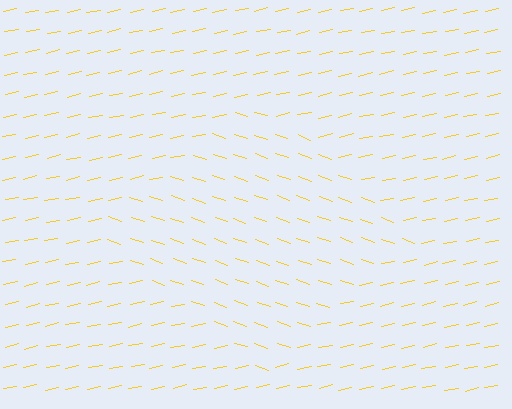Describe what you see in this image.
The image is filled with small yellow line segments. A diamond region in the image has lines oriented differently from the surrounding lines, creating a visible texture boundary.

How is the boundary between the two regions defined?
The boundary is defined purely by a change in line orientation (approximately 32 degrees difference). All lines are the same color and thickness.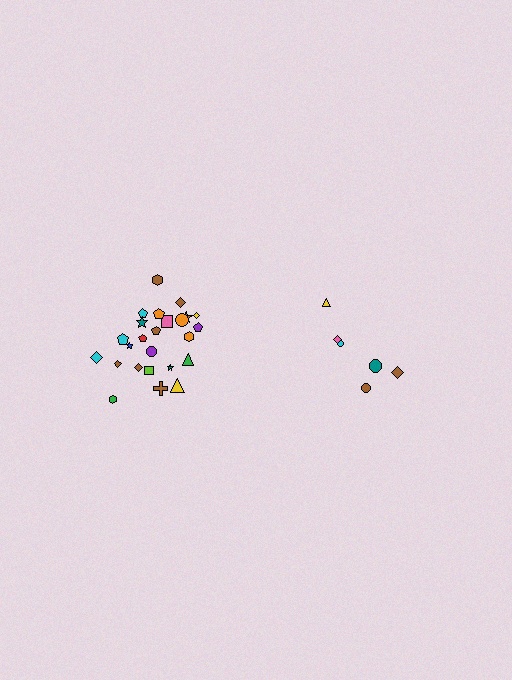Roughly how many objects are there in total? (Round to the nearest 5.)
Roughly 30 objects in total.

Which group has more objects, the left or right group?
The left group.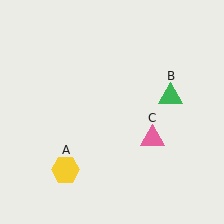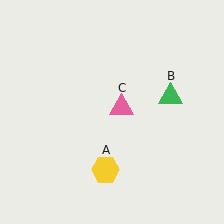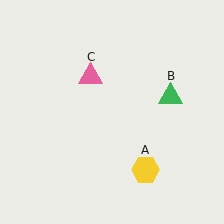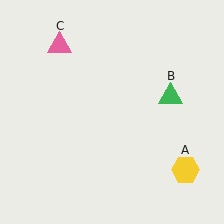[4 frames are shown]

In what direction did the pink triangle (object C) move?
The pink triangle (object C) moved up and to the left.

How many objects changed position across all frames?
2 objects changed position: yellow hexagon (object A), pink triangle (object C).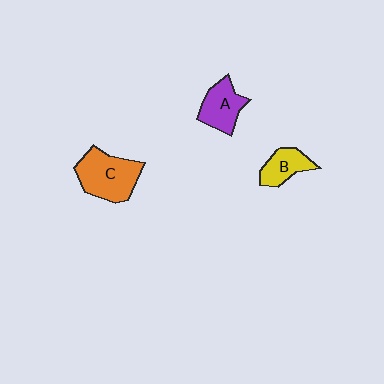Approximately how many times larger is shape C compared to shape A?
Approximately 1.5 times.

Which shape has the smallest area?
Shape B (yellow).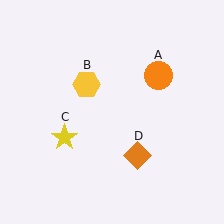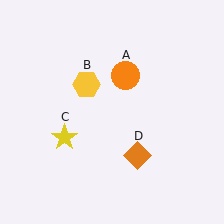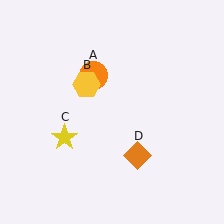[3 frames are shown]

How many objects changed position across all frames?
1 object changed position: orange circle (object A).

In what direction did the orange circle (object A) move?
The orange circle (object A) moved left.